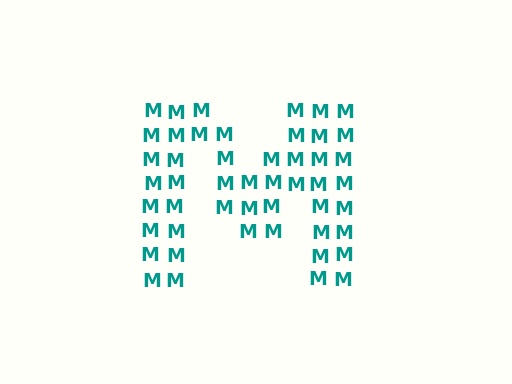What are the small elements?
The small elements are letter M's.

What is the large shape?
The large shape is the letter M.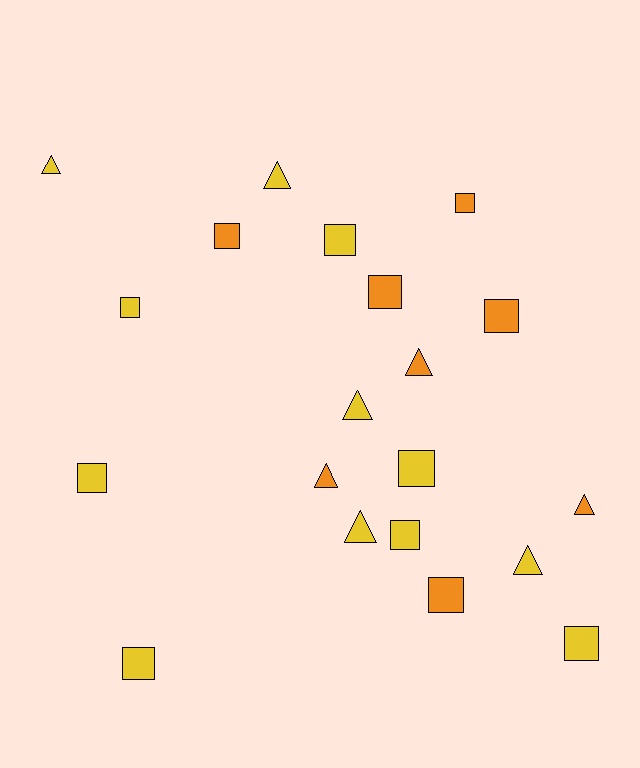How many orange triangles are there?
There are 3 orange triangles.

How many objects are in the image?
There are 20 objects.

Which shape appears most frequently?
Square, with 12 objects.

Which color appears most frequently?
Yellow, with 12 objects.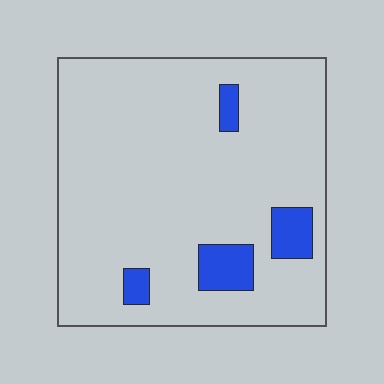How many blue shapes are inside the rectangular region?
4.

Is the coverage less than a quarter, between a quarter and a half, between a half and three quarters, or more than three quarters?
Less than a quarter.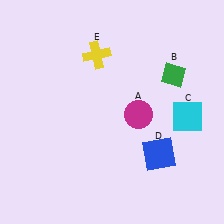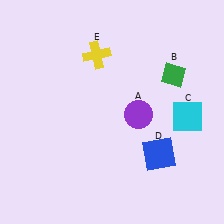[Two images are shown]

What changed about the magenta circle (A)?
In Image 1, A is magenta. In Image 2, it changed to purple.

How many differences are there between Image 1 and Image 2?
There is 1 difference between the two images.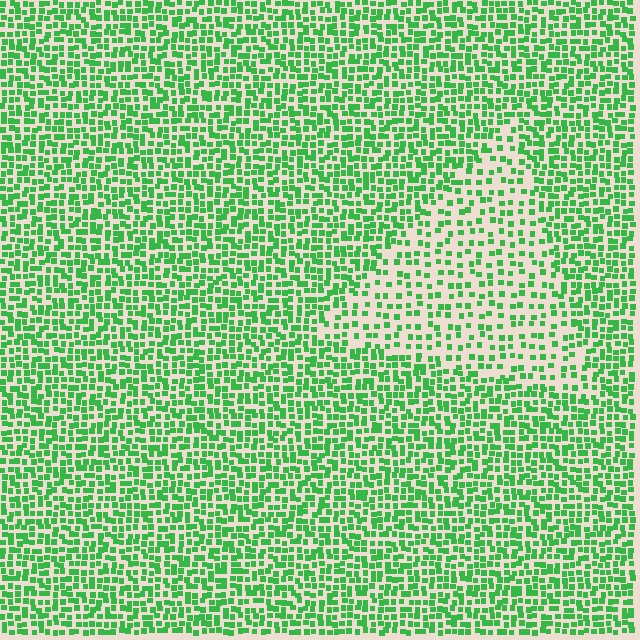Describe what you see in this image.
The image contains small green elements arranged at two different densities. A triangle-shaped region is visible where the elements are less densely packed than the surrounding area.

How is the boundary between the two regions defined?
The boundary is defined by a change in element density (approximately 2.0x ratio). All elements are the same color, size, and shape.